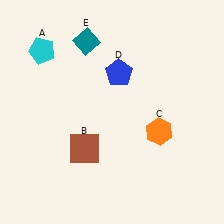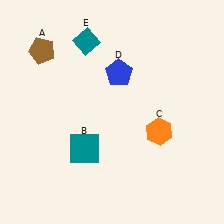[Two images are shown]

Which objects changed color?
A changed from cyan to brown. B changed from brown to teal.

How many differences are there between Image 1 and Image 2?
There are 2 differences between the two images.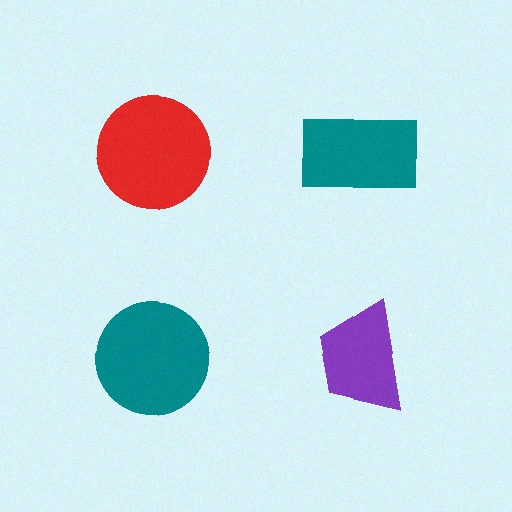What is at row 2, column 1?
A teal circle.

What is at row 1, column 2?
A teal rectangle.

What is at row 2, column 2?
A purple trapezoid.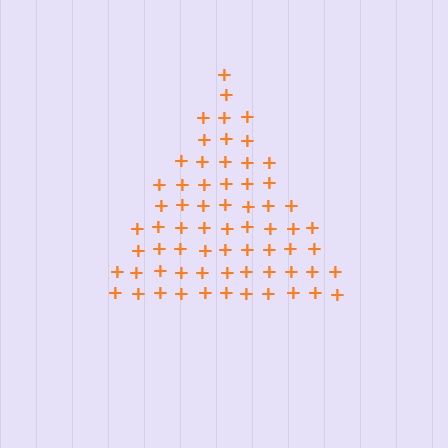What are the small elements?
The small elements are plus signs.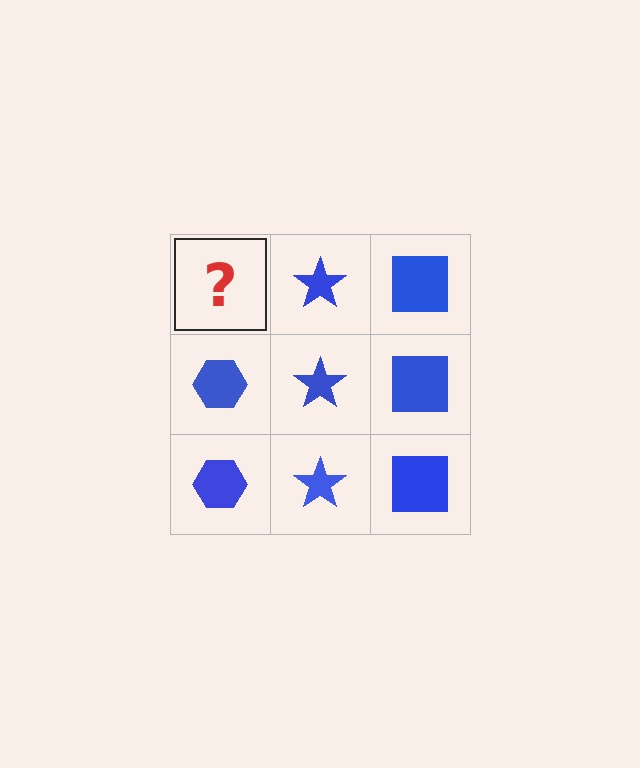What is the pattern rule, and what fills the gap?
The rule is that each column has a consistent shape. The gap should be filled with a blue hexagon.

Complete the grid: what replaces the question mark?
The question mark should be replaced with a blue hexagon.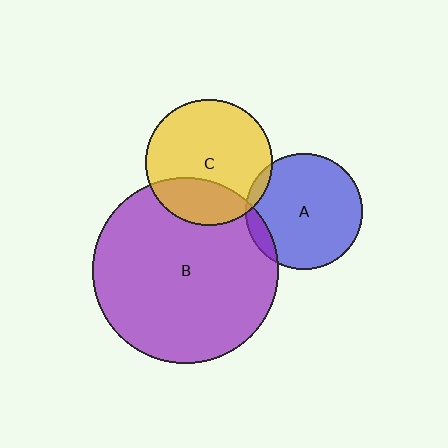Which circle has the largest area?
Circle B (purple).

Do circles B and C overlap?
Yes.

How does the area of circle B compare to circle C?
Approximately 2.2 times.